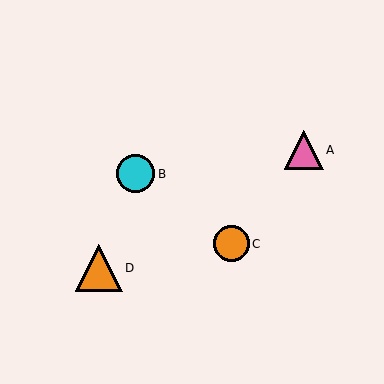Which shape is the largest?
The orange triangle (labeled D) is the largest.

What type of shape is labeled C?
Shape C is an orange circle.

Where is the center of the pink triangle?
The center of the pink triangle is at (304, 150).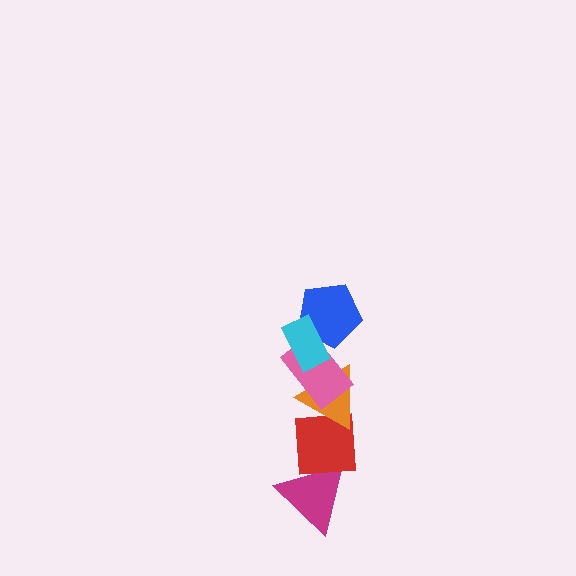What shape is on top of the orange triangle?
The pink rectangle is on top of the orange triangle.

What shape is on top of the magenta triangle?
The red square is on top of the magenta triangle.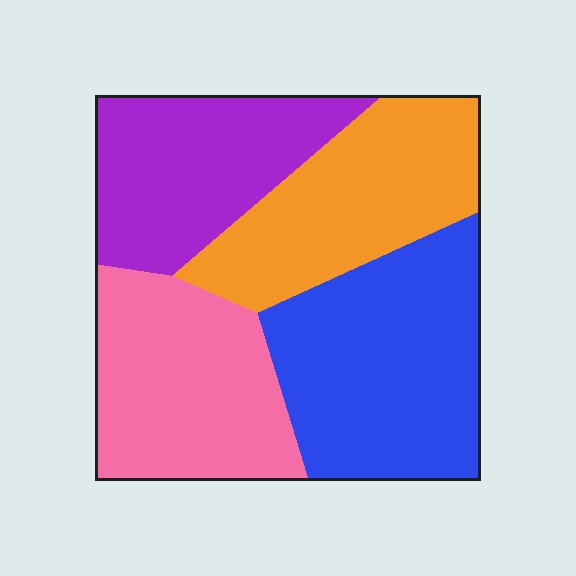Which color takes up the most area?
Blue, at roughly 30%.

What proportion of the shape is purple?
Purple takes up about one fifth (1/5) of the shape.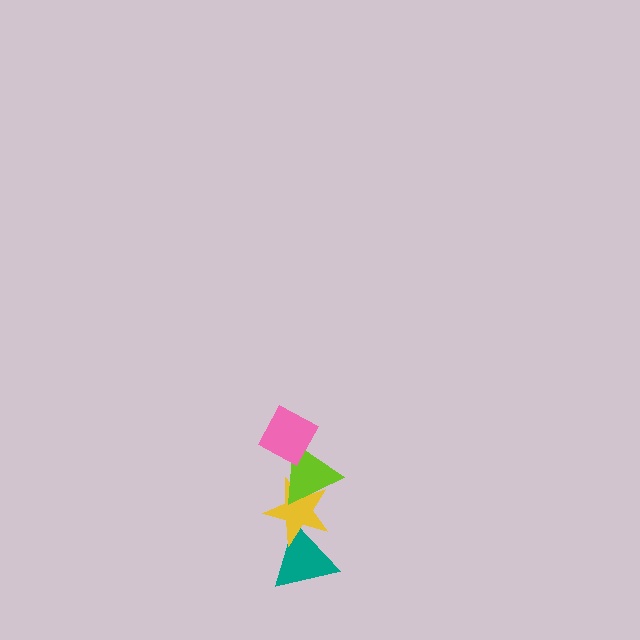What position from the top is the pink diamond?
The pink diamond is 1st from the top.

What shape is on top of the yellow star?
The lime triangle is on top of the yellow star.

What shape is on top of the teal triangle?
The yellow star is on top of the teal triangle.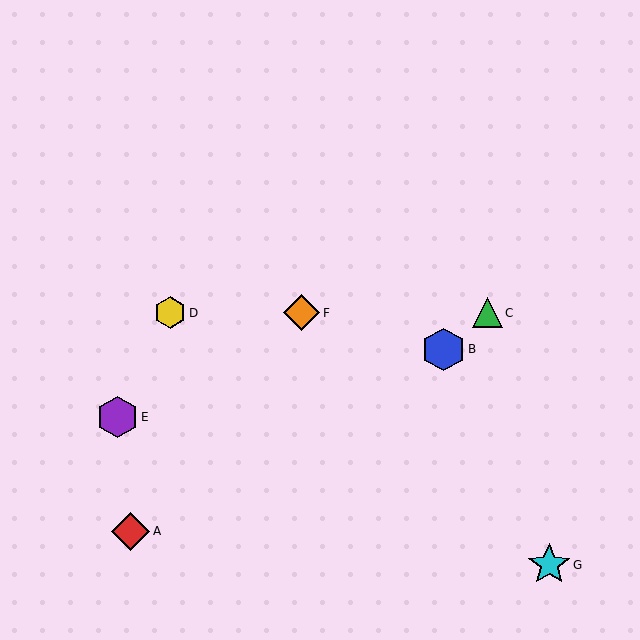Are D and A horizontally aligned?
No, D is at y≈313 and A is at y≈531.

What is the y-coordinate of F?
Object F is at y≈313.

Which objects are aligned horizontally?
Objects C, D, F are aligned horizontally.